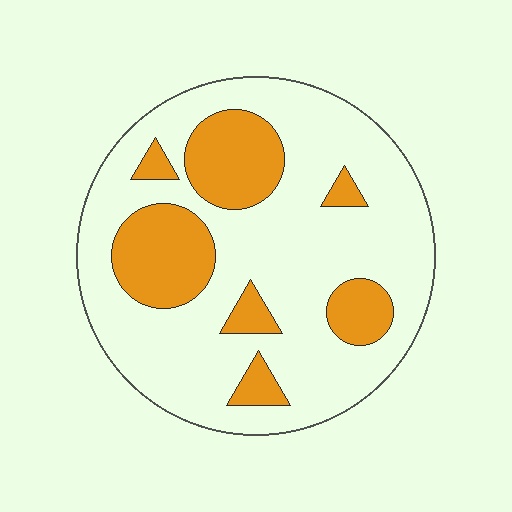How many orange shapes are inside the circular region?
7.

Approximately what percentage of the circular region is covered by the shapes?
Approximately 25%.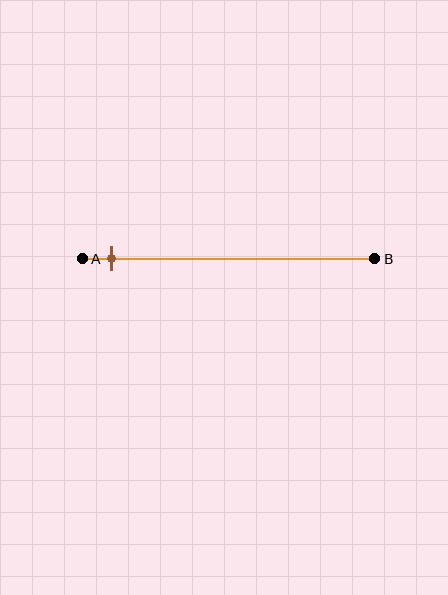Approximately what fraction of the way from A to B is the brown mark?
The brown mark is approximately 10% of the way from A to B.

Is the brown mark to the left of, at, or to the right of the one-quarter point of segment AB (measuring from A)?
The brown mark is to the left of the one-quarter point of segment AB.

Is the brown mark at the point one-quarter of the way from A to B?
No, the mark is at about 10% from A, not at the 25% one-quarter point.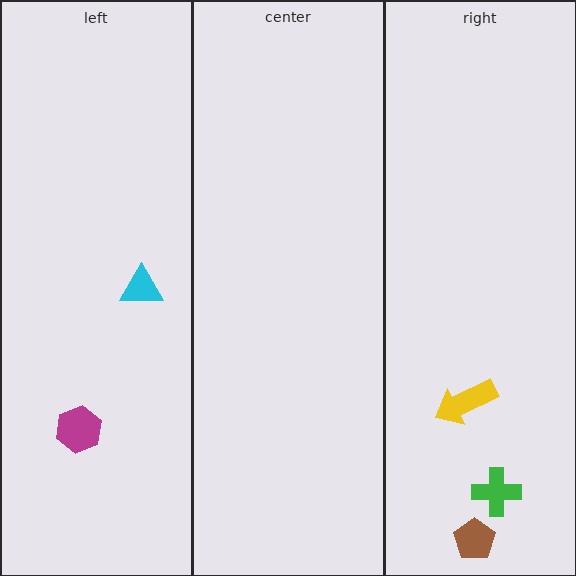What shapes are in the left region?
The magenta hexagon, the cyan triangle.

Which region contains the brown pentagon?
The right region.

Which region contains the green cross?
The right region.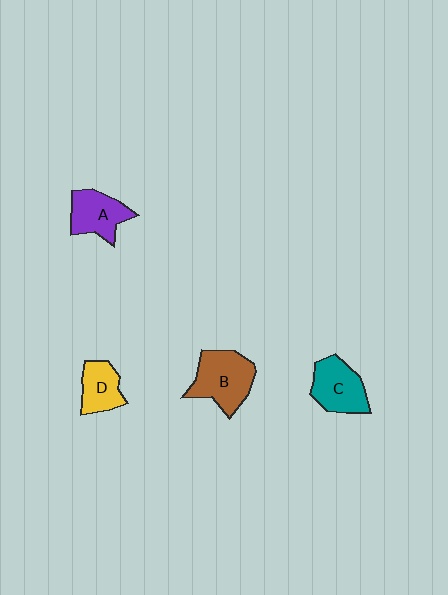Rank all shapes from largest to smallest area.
From largest to smallest: B (brown), C (teal), A (purple), D (yellow).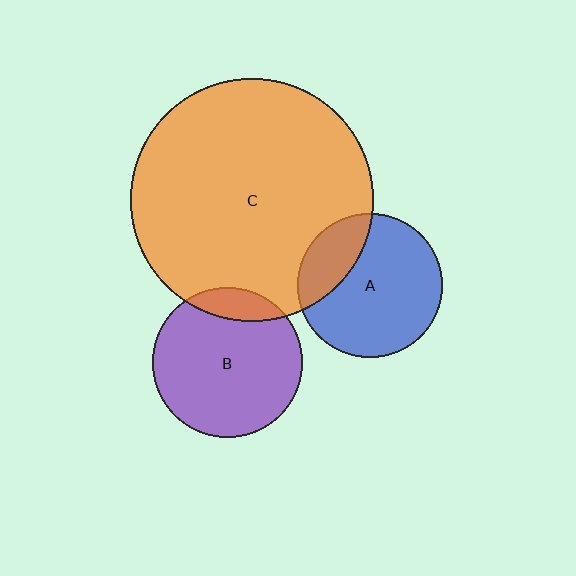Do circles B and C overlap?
Yes.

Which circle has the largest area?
Circle C (orange).